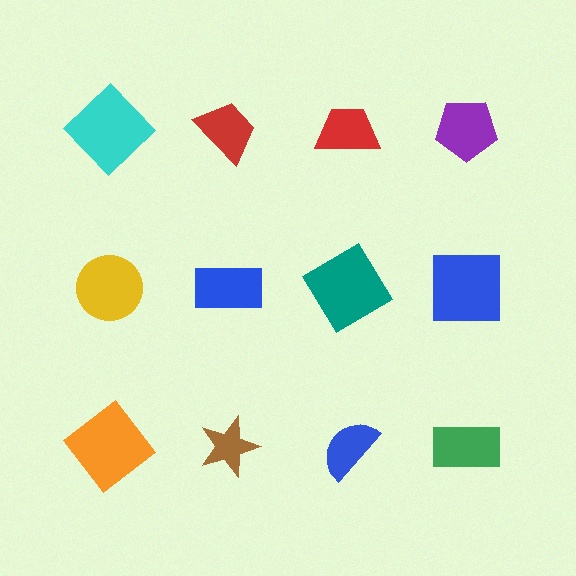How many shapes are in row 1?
4 shapes.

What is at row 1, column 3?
A red trapezoid.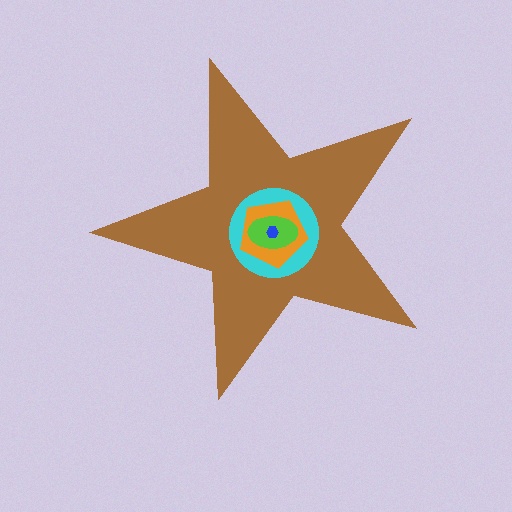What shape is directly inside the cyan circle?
The orange pentagon.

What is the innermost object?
The blue hexagon.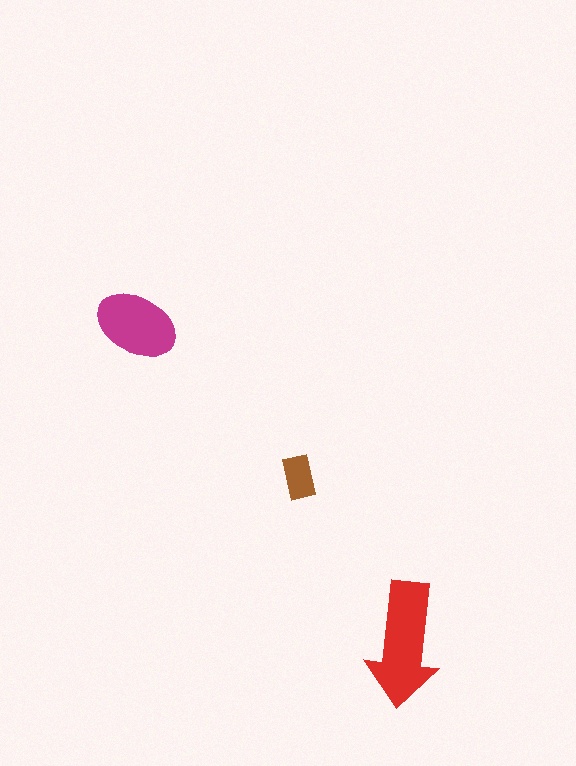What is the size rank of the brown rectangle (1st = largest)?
3rd.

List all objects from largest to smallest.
The red arrow, the magenta ellipse, the brown rectangle.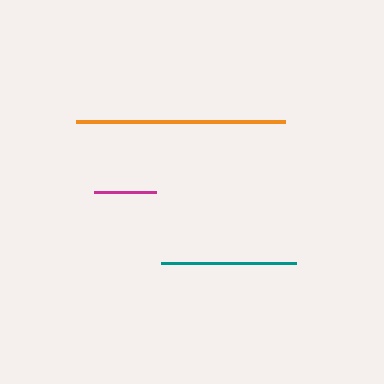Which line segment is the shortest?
The magenta line is the shortest at approximately 62 pixels.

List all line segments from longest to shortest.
From longest to shortest: orange, teal, magenta.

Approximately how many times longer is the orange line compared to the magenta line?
The orange line is approximately 3.4 times the length of the magenta line.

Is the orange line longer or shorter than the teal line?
The orange line is longer than the teal line.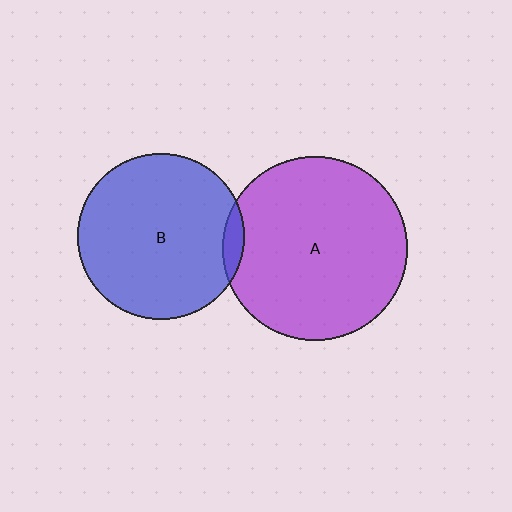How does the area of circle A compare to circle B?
Approximately 1.2 times.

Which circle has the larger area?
Circle A (purple).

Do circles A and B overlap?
Yes.